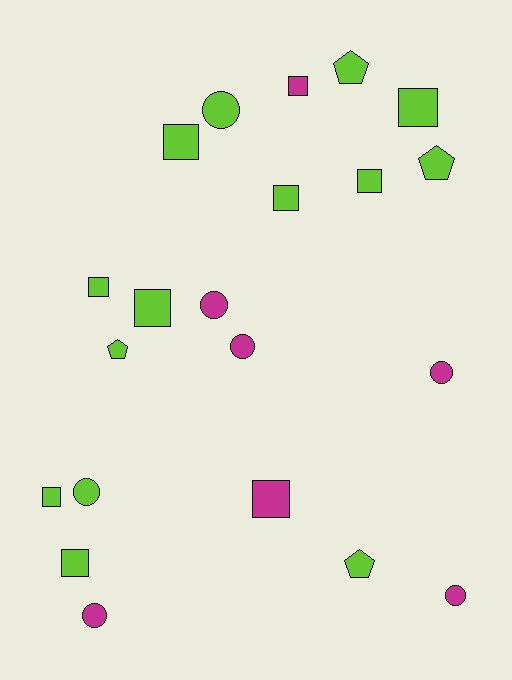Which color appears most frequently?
Lime, with 14 objects.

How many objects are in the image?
There are 21 objects.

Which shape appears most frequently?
Square, with 10 objects.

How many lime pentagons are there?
There are 4 lime pentagons.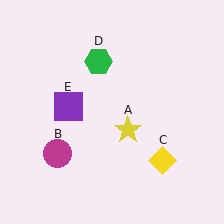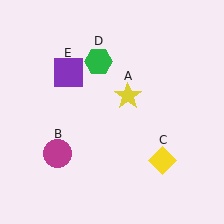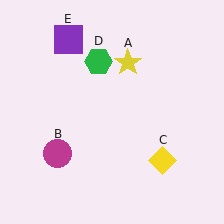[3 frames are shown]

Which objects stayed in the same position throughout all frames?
Magenta circle (object B) and yellow diamond (object C) and green hexagon (object D) remained stationary.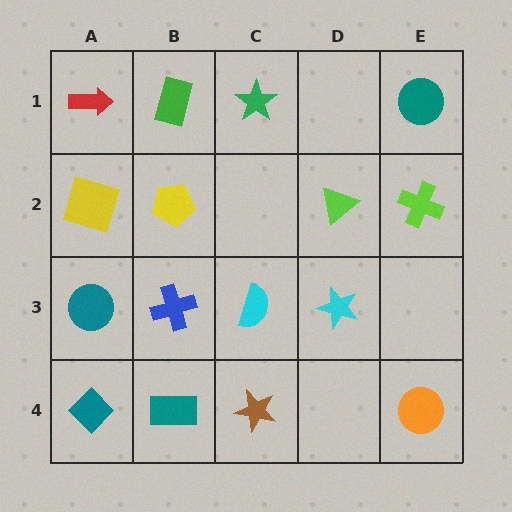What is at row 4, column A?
A teal diamond.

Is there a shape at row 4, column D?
No, that cell is empty.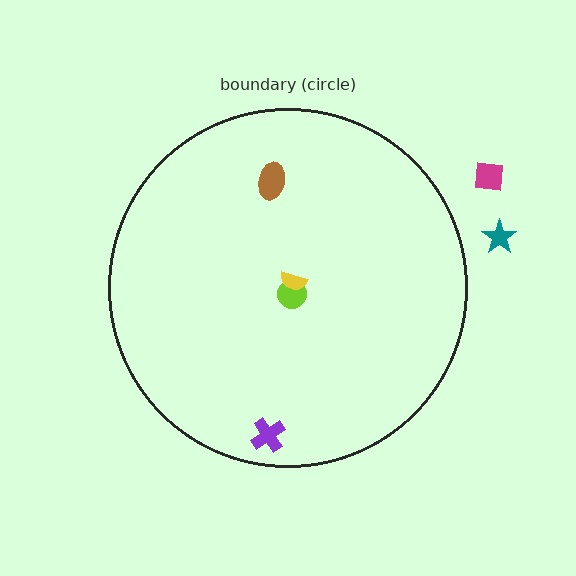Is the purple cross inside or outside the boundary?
Inside.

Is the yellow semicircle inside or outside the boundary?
Inside.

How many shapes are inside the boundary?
4 inside, 2 outside.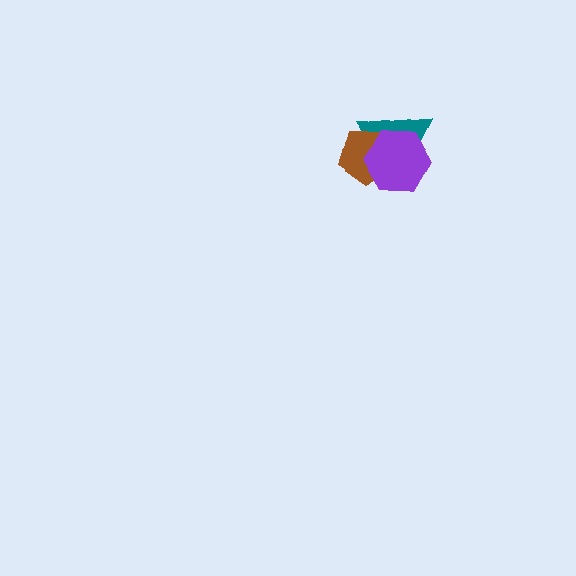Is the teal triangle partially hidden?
Yes, it is partially covered by another shape.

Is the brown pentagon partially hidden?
Yes, it is partially covered by another shape.